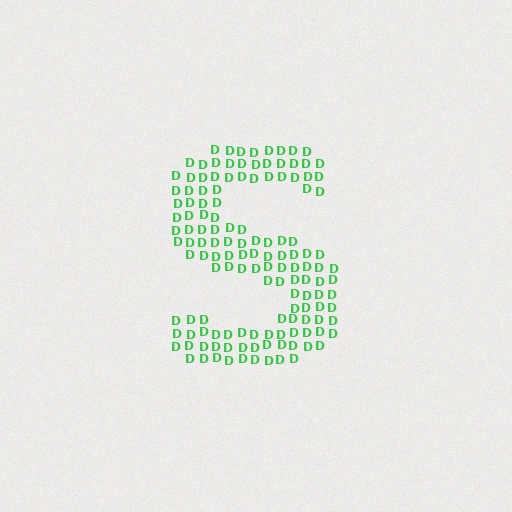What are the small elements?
The small elements are letter D's.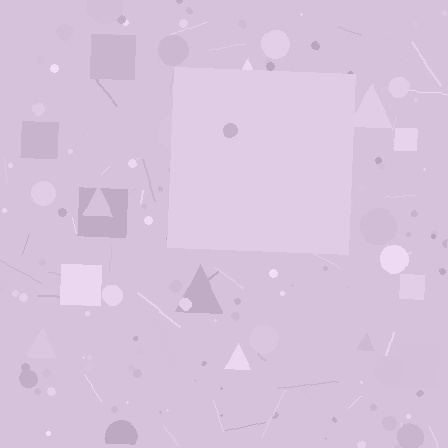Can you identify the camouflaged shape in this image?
The camouflaged shape is a square.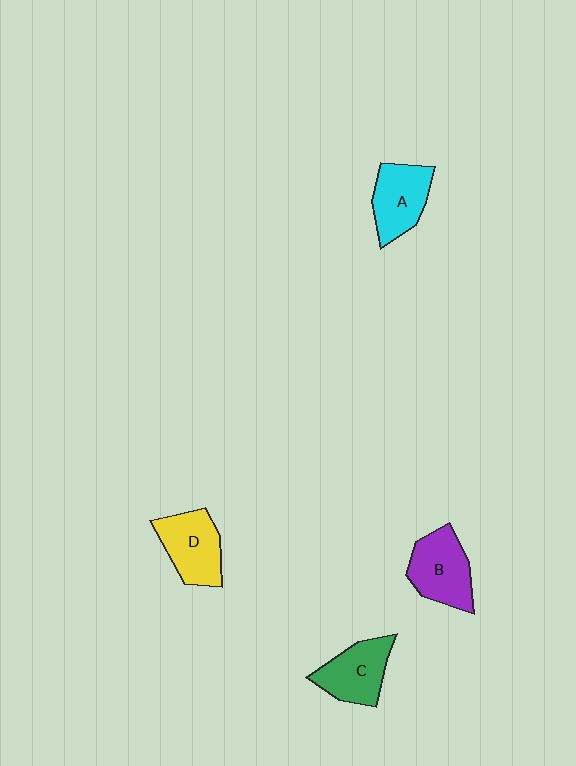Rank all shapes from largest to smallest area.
From largest to smallest: B (purple), D (yellow), A (cyan), C (green).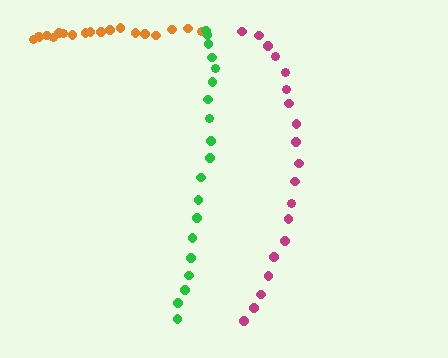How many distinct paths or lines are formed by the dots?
There are 3 distinct paths.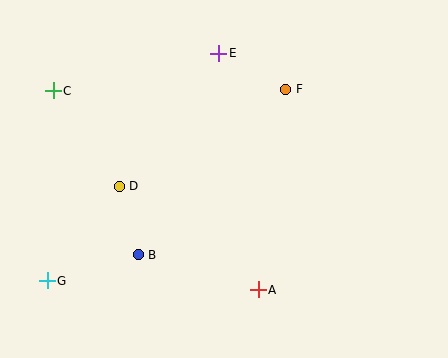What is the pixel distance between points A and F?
The distance between A and F is 202 pixels.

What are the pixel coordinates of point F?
Point F is at (286, 89).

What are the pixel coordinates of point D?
Point D is at (119, 186).